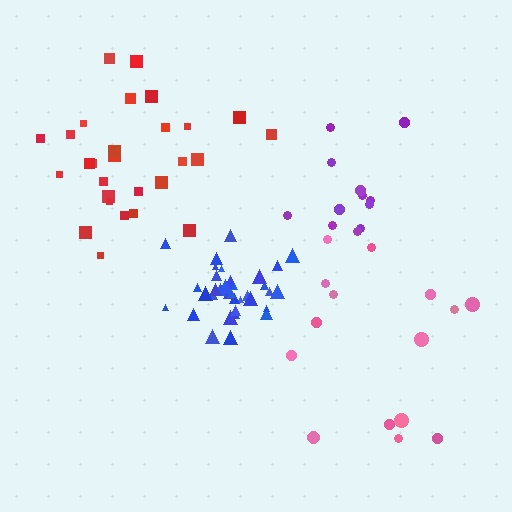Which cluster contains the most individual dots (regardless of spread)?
Blue (35).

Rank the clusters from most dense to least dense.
blue, red, purple, pink.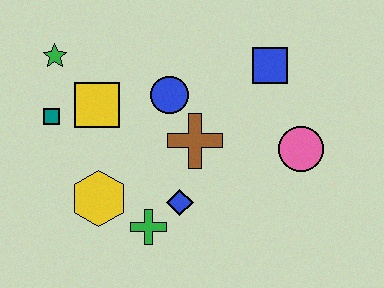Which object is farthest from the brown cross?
The green star is farthest from the brown cross.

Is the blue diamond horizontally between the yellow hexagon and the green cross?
No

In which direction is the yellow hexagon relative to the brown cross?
The yellow hexagon is to the left of the brown cross.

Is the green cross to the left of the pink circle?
Yes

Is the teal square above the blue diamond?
Yes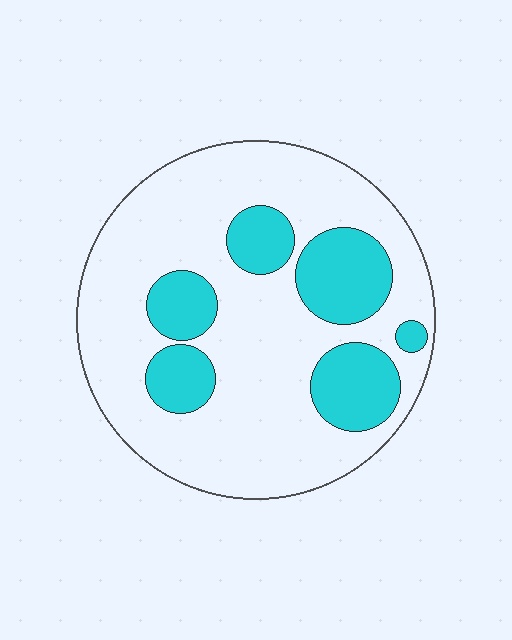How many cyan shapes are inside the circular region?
6.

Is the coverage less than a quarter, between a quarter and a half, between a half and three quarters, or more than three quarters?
Between a quarter and a half.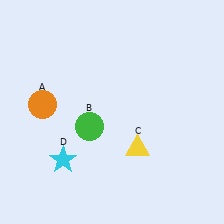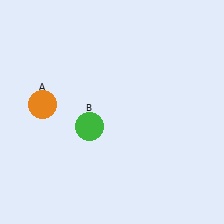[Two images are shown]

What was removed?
The yellow triangle (C), the cyan star (D) were removed in Image 2.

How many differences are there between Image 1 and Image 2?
There are 2 differences between the two images.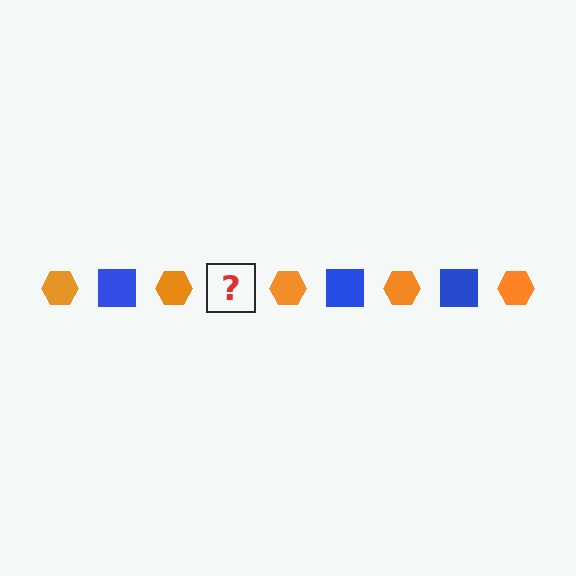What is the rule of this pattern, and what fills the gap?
The rule is that the pattern alternates between orange hexagon and blue square. The gap should be filled with a blue square.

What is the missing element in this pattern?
The missing element is a blue square.